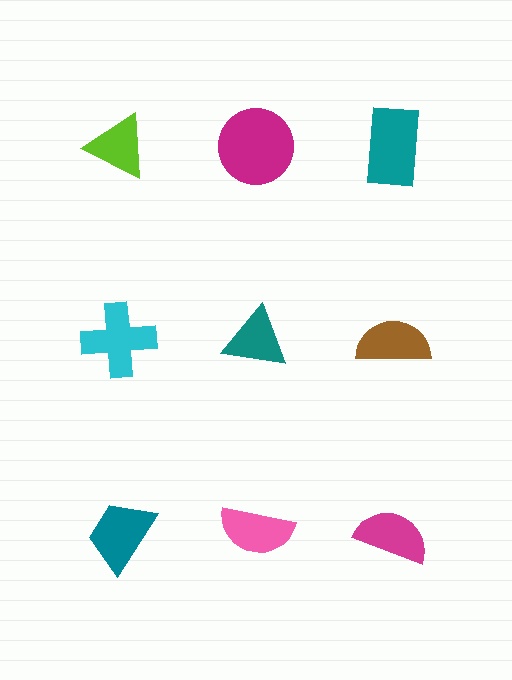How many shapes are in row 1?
3 shapes.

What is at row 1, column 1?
A lime triangle.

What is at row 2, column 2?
A teal triangle.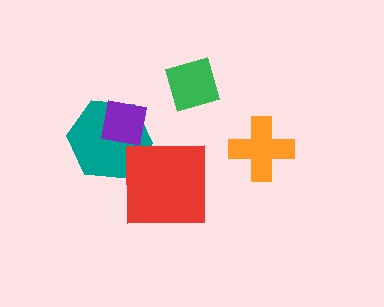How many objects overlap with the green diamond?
0 objects overlap with the green diamond.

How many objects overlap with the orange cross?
0 objects overlap with the orange cross.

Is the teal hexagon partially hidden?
Yes, it is partially covered by another shape.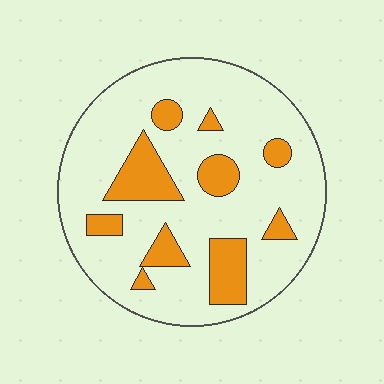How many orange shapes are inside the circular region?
10.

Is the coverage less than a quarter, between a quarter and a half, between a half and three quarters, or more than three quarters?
Less than a quarter.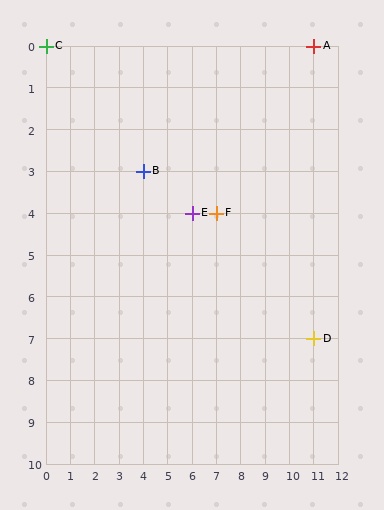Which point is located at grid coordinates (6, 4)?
Point E is at (6, 4).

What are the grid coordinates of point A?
Point A is at grid coordinates (11, 0).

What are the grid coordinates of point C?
Point C is at grid coordinates (0, 0).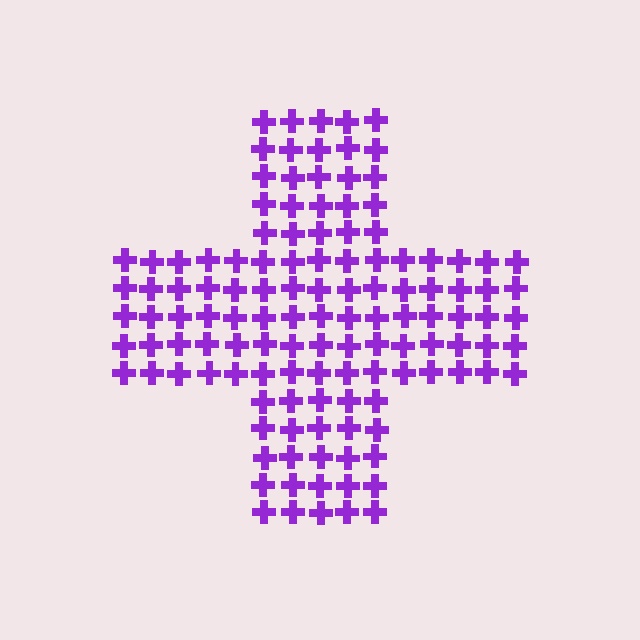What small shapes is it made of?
It is made of small crosses.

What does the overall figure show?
The overall figure shows a cross.